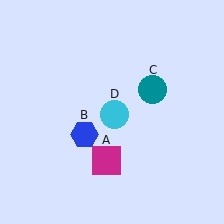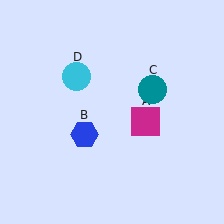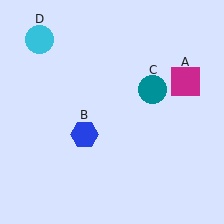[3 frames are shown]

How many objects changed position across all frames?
2 objects changed position: magenta square (object A), cyan circle (object D).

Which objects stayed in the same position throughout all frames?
Blue hexagon (object B) and teal circle (object C) remained stationary.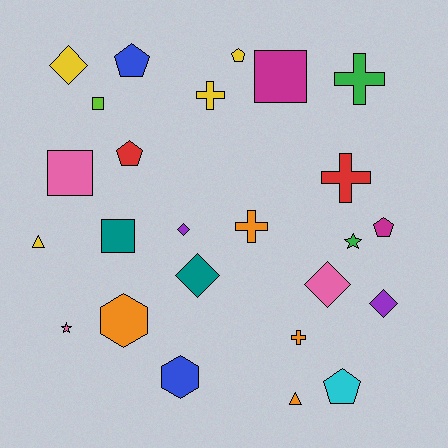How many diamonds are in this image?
There are 5 diamonds.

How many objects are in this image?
There are 25 objects.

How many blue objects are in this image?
There are 2 blue objects.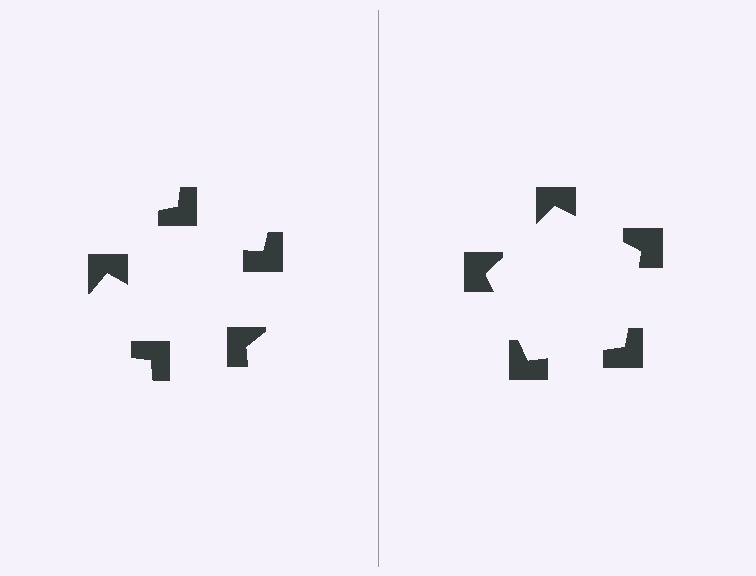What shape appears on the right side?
An illusory pentagon.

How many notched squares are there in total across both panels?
10 — 5 on each side.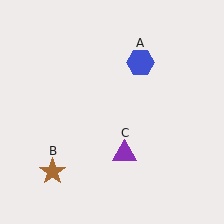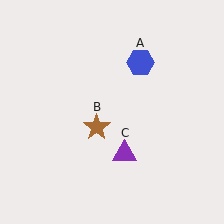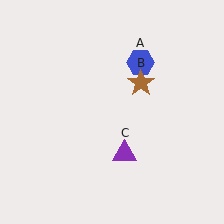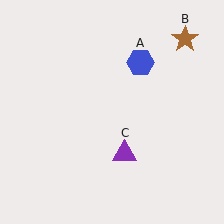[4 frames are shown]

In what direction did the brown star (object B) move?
The brown star (object B) moved up and to the right.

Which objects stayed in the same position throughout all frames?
Blue hexagon (object A) and purple triangle (object C) remained stationary.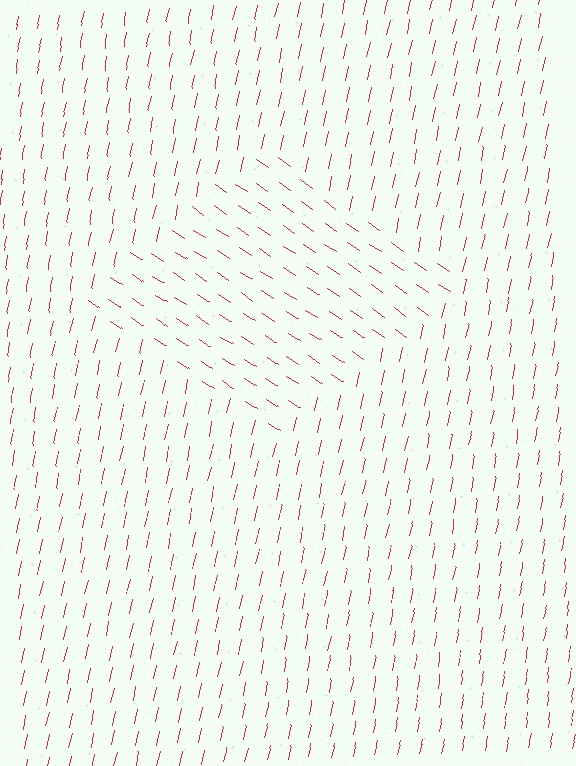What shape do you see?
I see a diamond.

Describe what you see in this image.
The image is filled with small red line segments. A diamond region in the image has lines oriented differently from the surrounding lines, creating a visible texture boundary.